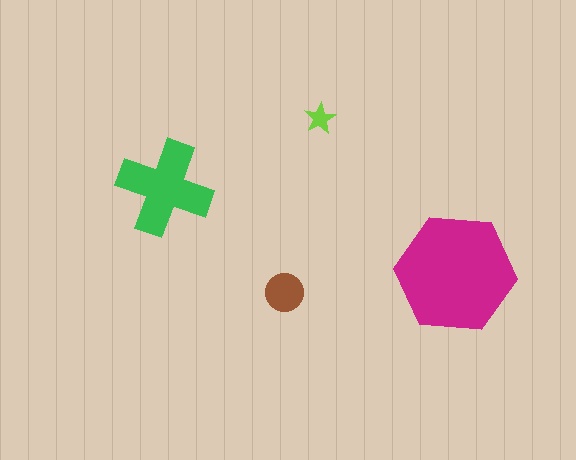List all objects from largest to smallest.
The magenta hexagon, the green cross, the brown circle, the lime star.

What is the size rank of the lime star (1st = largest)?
4th.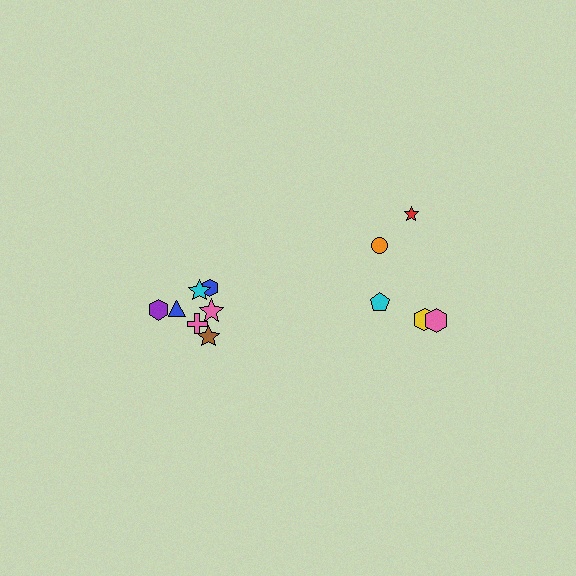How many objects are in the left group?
There are 7 objects.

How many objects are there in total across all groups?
There are 12 objects.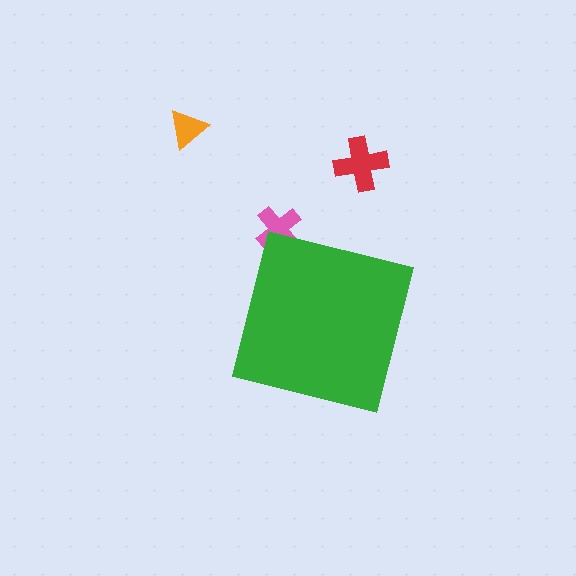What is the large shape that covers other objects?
A green square.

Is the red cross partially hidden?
No, the red cross is fully visible.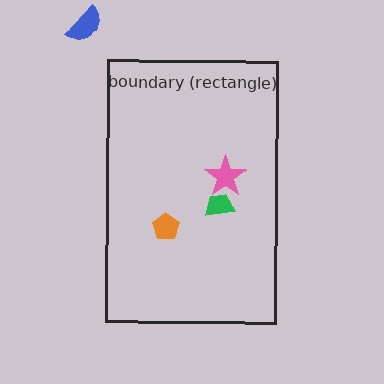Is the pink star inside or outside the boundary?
Inside.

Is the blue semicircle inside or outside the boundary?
Outside.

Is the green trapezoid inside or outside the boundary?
Inside.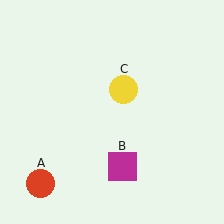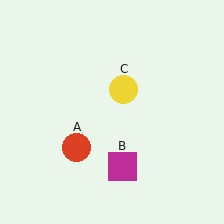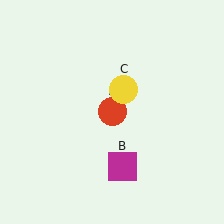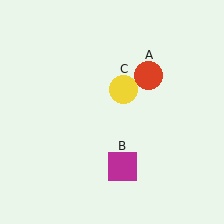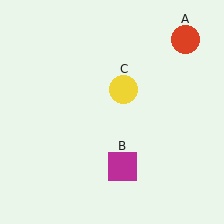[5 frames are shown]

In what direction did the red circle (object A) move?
The red circle (object A) moved up and to the right.